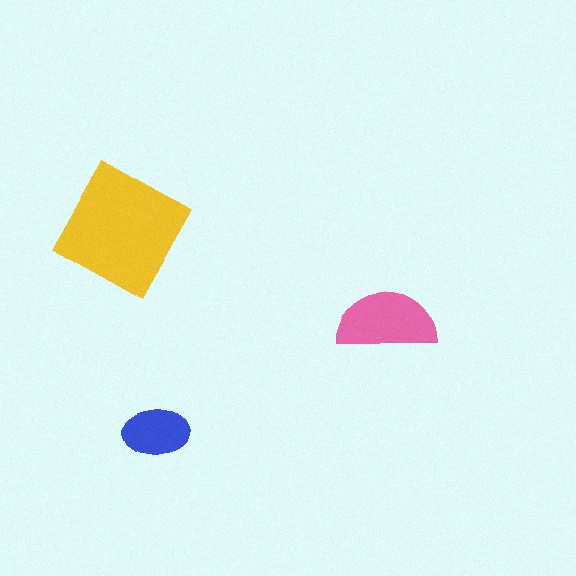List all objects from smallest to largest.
The blue ellipse, the pink semicircle, the yellow square.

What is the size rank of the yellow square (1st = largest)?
1st.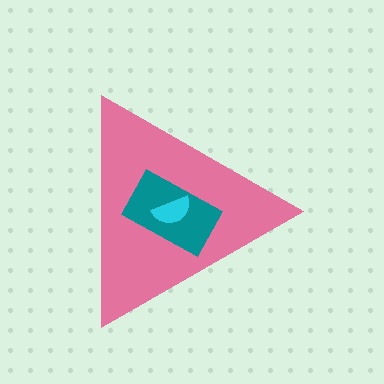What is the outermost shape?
The pink triangle.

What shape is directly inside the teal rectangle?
The cyan semicircle.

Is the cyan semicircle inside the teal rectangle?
Yes.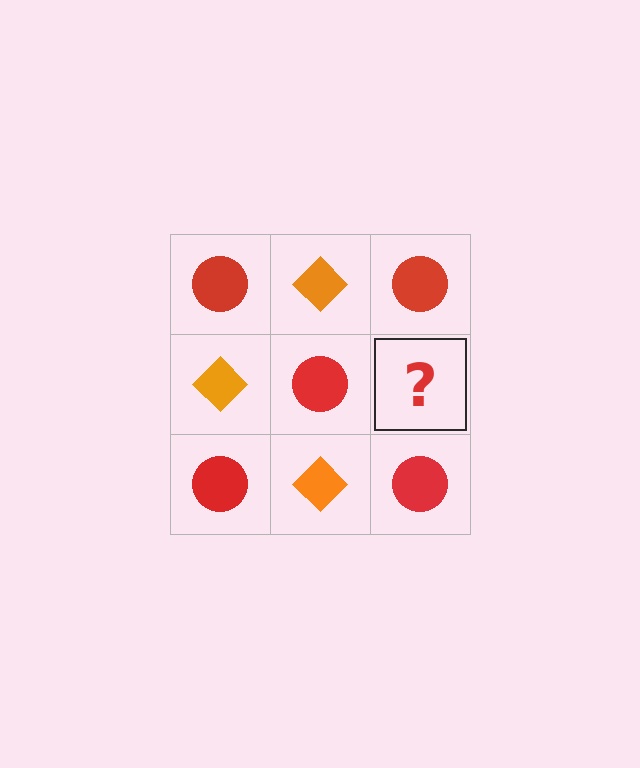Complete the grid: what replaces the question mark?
The question mark should be replaced with an orange diamond.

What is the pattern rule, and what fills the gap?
The rule is that it alternates red circle and orange diamond in a checkerboard pattern. The gap should be filled with an orange diamond.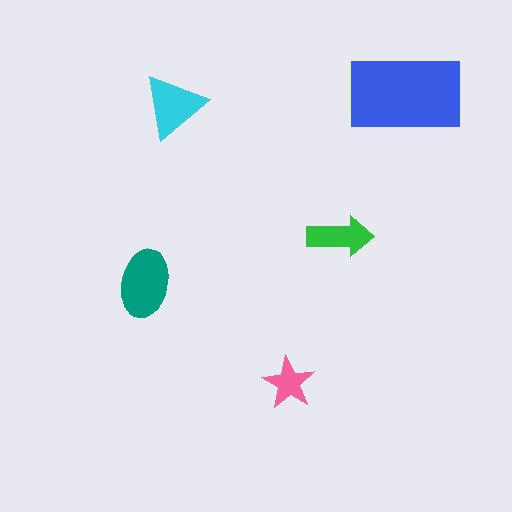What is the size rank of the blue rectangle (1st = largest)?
1st.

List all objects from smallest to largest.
The pink star, the green arrow, the cyan triangle, the teal ellipse, the blue rectangle.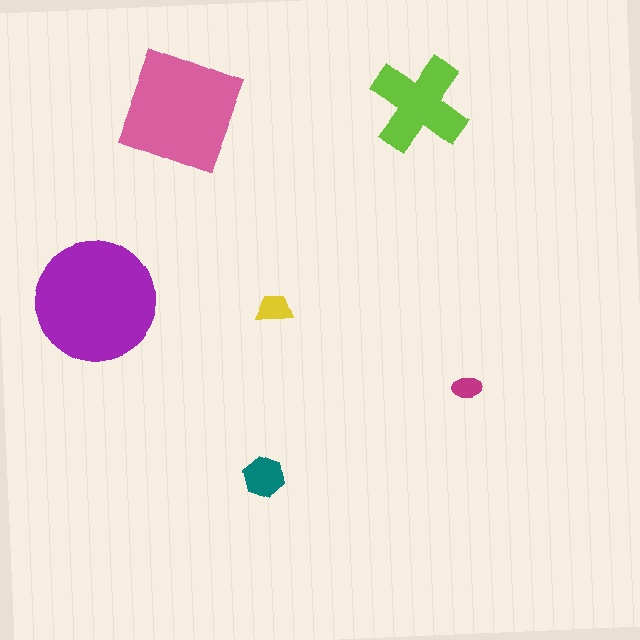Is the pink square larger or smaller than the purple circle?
Smaller.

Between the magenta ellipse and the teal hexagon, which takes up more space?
The teal hexagon.